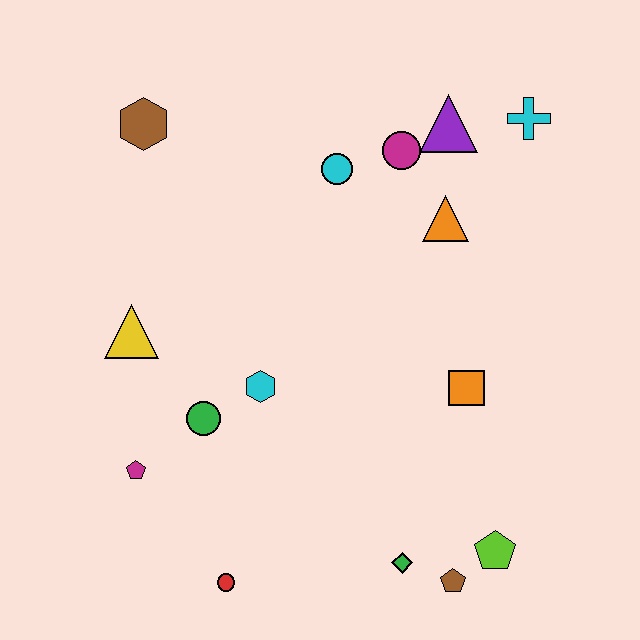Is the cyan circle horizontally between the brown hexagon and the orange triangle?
Yes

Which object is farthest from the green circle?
The cyan cross is farthest from the green circle.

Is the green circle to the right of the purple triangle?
No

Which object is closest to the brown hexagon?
The cyan circle is closest to the brown hexagon.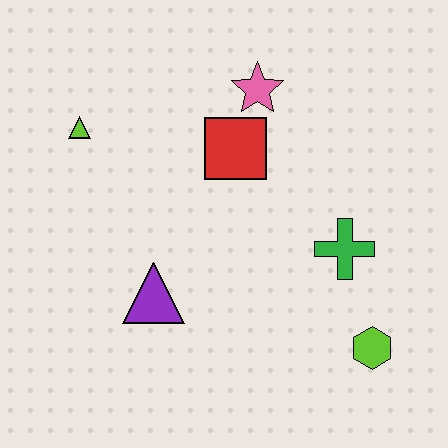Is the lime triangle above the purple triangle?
Yes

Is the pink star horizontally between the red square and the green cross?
Yes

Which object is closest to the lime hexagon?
The green cross is closest to the lime hexagon.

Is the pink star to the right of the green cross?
No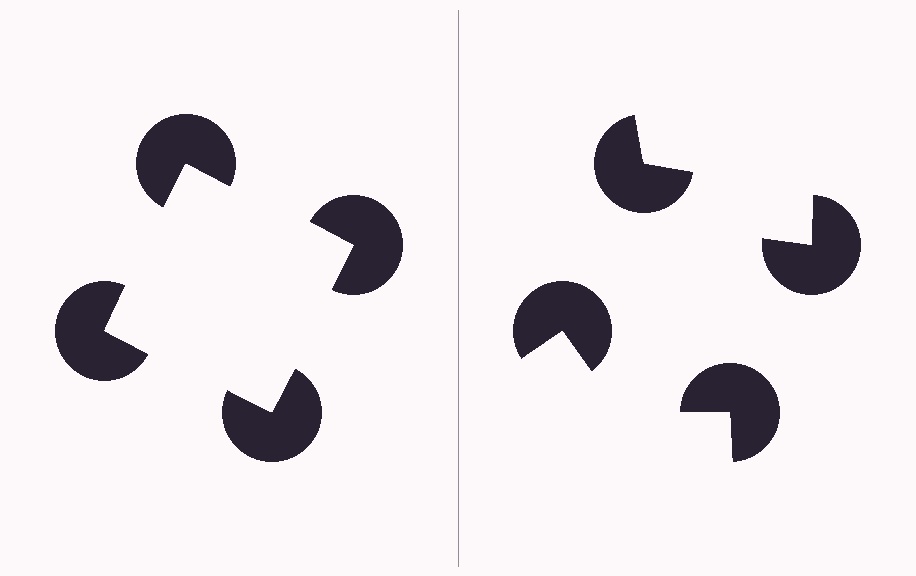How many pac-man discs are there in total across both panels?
8 — 4 on each side.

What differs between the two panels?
The pac-man discs are positioned identically on both sides; only the wedge orientations differ. On the left they align to a square; on the right they are misaligned.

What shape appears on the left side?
An illusory square.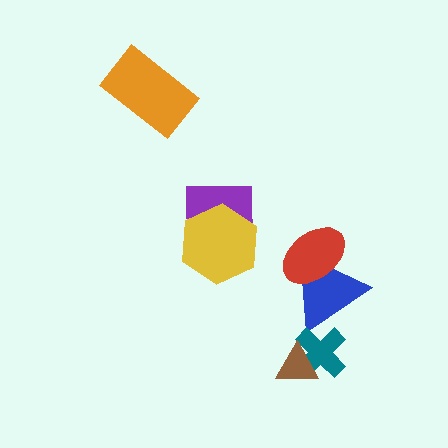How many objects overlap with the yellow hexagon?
1 object overlaps with the yellow hexagon.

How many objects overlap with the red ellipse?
1 object overlaps with the red ellipse.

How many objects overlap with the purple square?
1 object overlaps with the purple square.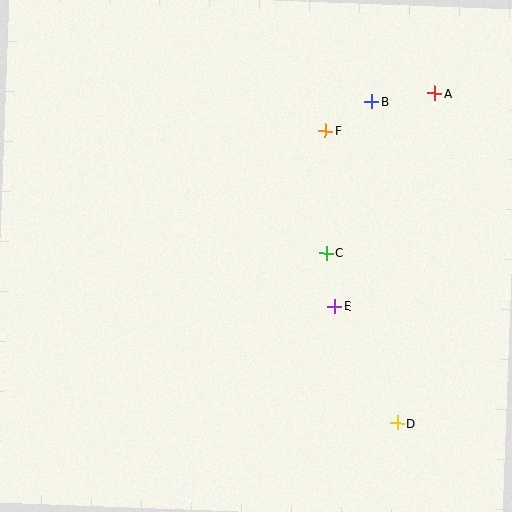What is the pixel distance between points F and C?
The distance between F and C is 122 pixels.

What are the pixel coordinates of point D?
Point D is at (397, 423).